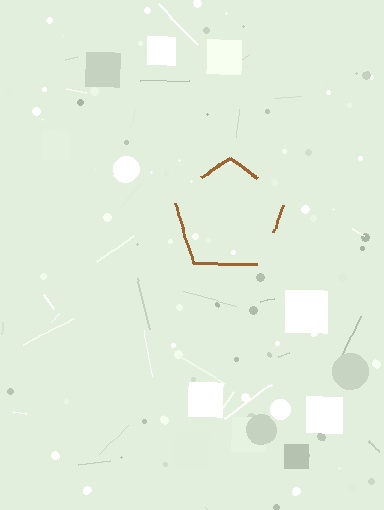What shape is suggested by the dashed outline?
The dashed outline suggests a pentagon.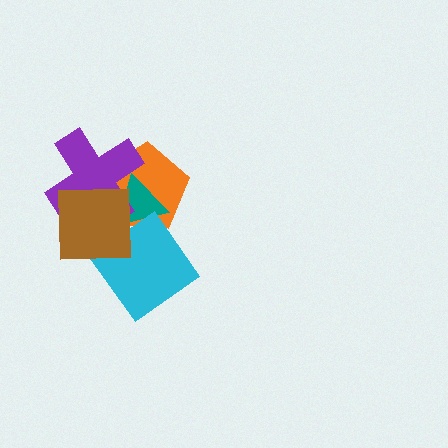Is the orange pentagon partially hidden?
Yes, it is partially covered by another shape.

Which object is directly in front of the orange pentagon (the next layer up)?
The teal triangle is directly in front of the orange pentagon.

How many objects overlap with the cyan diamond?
2 objects overlap with the cyan diamond.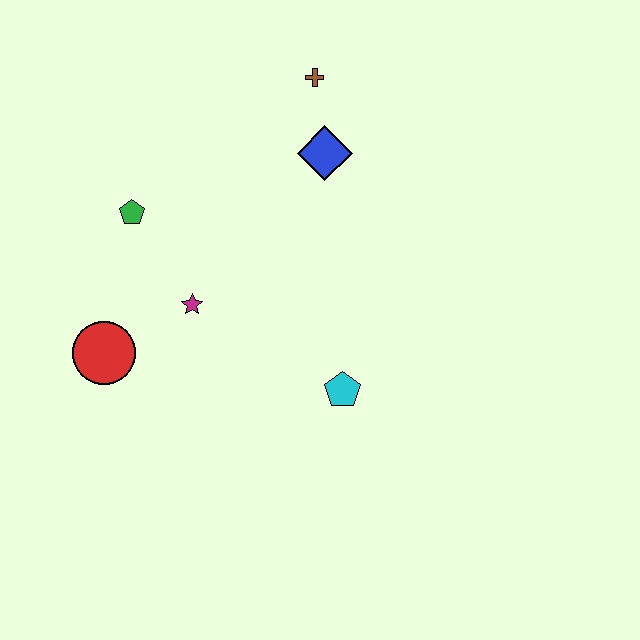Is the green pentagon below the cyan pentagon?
No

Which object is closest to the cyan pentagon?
The magenta star is closest to the cyan pentagon.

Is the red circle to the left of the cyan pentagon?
Yes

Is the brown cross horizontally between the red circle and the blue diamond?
Yes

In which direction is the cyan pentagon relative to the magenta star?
The cyan pentagon is to the right of the magenta star.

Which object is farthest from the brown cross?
The red circle is farthest from the brown cross.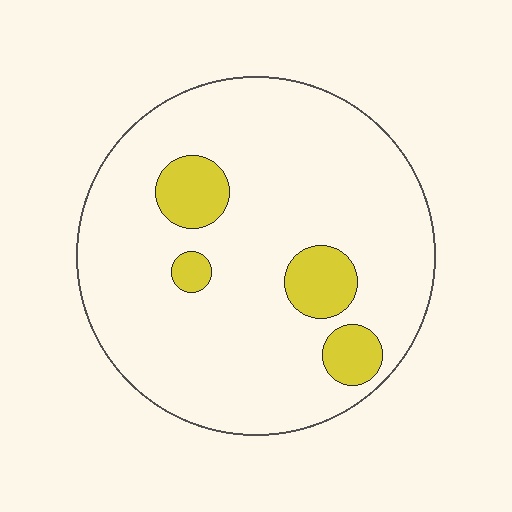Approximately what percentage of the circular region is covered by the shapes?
Approximately 15%.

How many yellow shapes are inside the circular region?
4.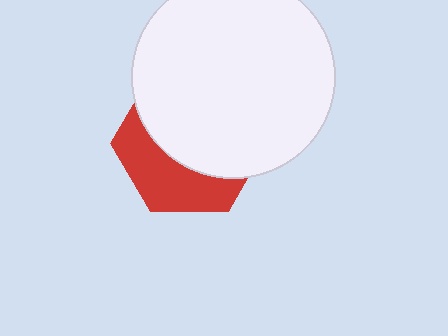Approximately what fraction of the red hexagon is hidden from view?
Roughly 62% of the red hexagon is hidden behind the white circle.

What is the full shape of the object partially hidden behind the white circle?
The partially hidden object is a red hexagon.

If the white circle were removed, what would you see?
You would see the complete red hexagon.